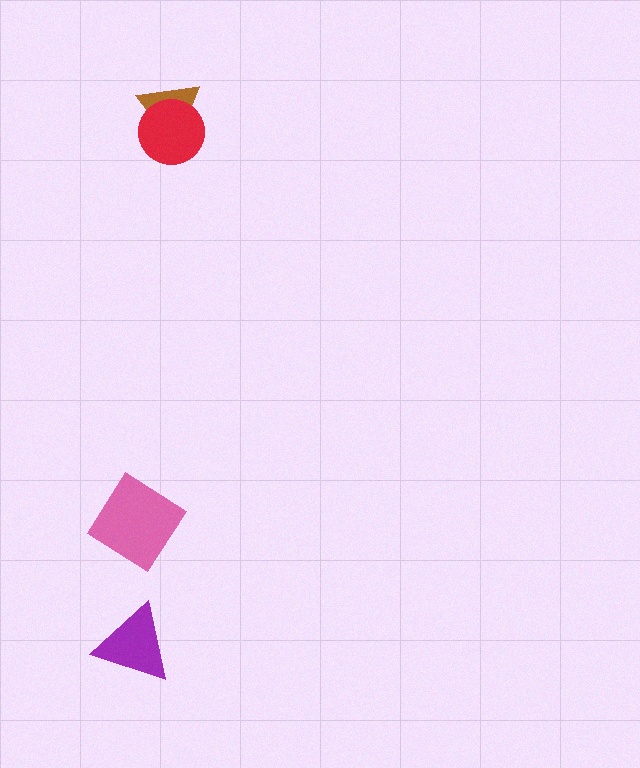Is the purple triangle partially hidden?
No, no other shape covers it.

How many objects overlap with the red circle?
1 object overlaps with the red circle.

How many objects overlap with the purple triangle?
0 objects overlap with the purple triangle.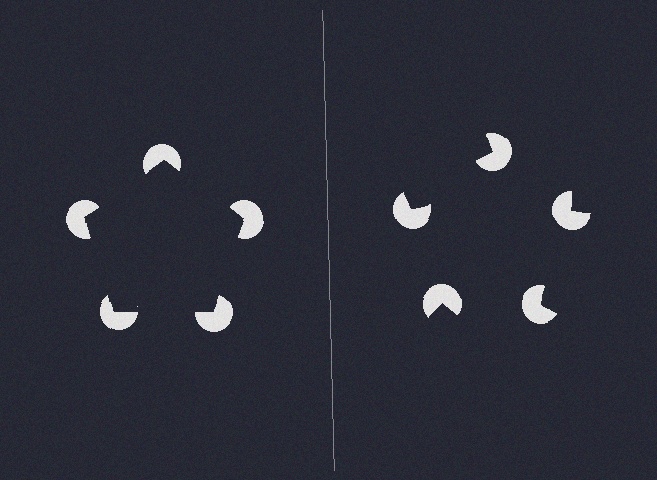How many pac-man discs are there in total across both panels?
10 — 5 on each side.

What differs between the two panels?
The pac-man discs are positioned identically on both sides; only the wedge orientations differ. On the left they align to a pentagon; on the right they are misaligned.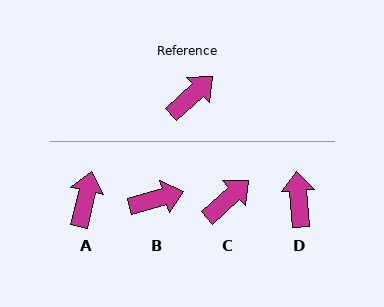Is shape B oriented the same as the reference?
No, it is off by about 26 degrees.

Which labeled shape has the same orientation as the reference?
C.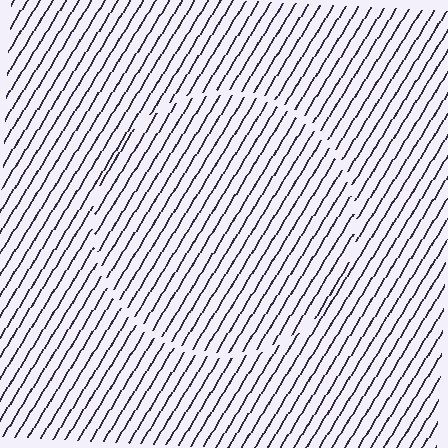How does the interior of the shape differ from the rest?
The interior of the shape contains the same grating, shifted by half a period — the contour is defined by the phase discontinuity where line-ends from the inner and outer gratings abut.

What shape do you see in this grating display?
An illusory circle. The interior of the shape contains the same grating, shifted by half a period — the contour is defined by the phase discontinuity where line-ends from the inner and outer gratings abut.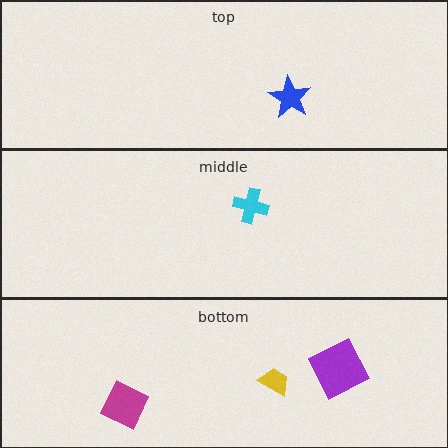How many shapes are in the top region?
1.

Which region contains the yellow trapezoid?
The bottom region.